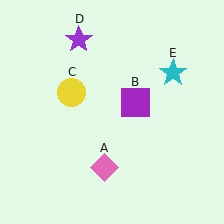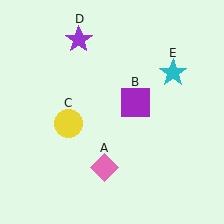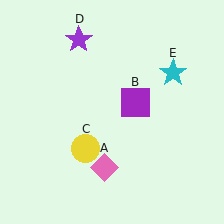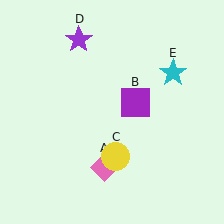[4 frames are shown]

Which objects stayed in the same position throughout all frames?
Pink diamond (object A) and purple square (object B) and purple star (object D) and cyan star (object E) remained stationary.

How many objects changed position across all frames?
1 object changed position: yellow circle (object C).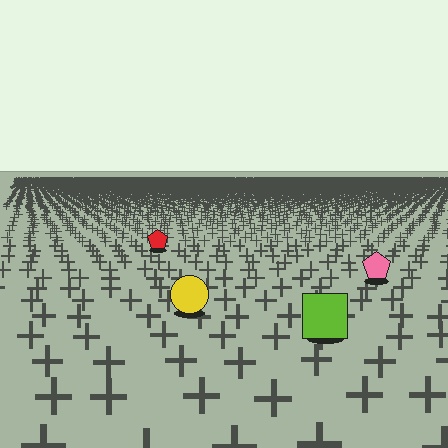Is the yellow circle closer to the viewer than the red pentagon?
Yes. The yellow circle is closer — you can tell from the texture gradient: the ground texture is coarser near it.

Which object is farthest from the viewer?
The red pentagon is farthest from the viewer. It appears smaller and the ground texture around it is denser.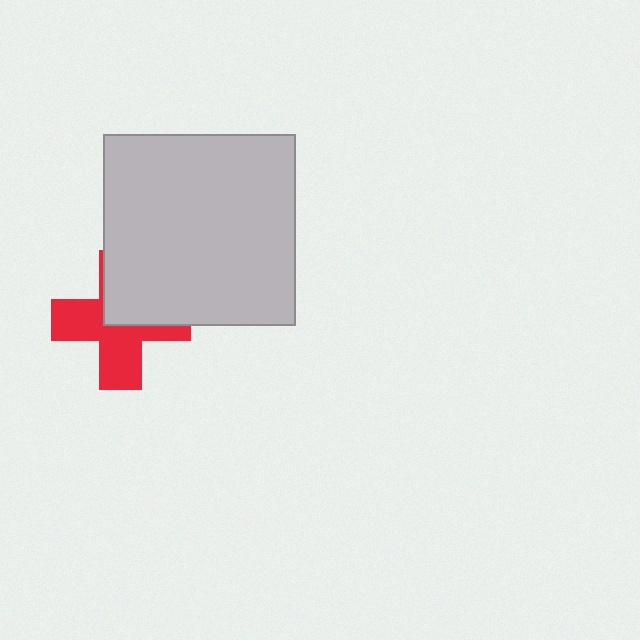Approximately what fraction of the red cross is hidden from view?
Roughly 42% of the red cross is hidden behind the light gray square.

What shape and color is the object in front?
The object in front is a light gray square.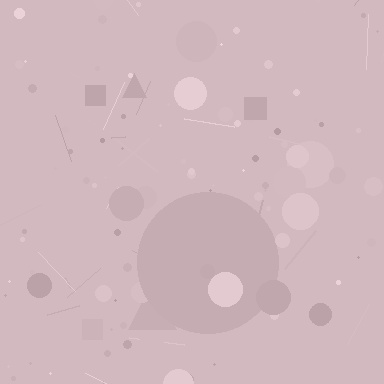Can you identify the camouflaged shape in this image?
The camouflaged shape is a circle.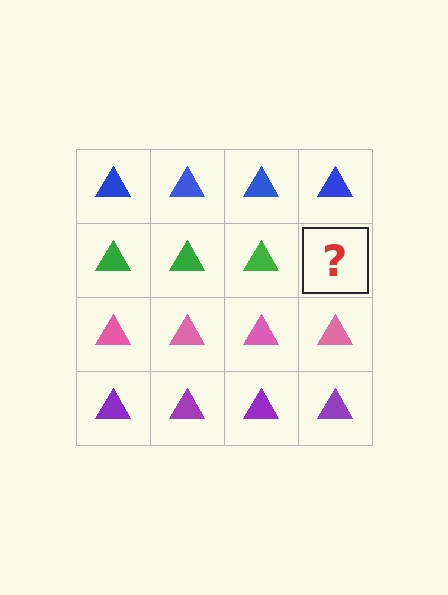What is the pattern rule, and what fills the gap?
The rule is that each row has a consistent color. The gap should be filled with a green triangle.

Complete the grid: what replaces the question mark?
The question mark should be replaced with a green triangle.